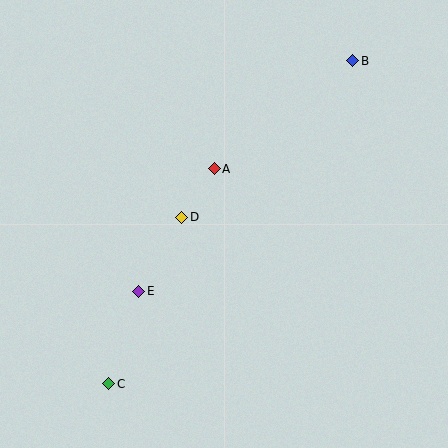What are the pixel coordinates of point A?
Point A is at (214, 169).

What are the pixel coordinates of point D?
Point D is at (182, 217).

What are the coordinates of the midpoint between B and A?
The midpoint between B and A is at (284, 115).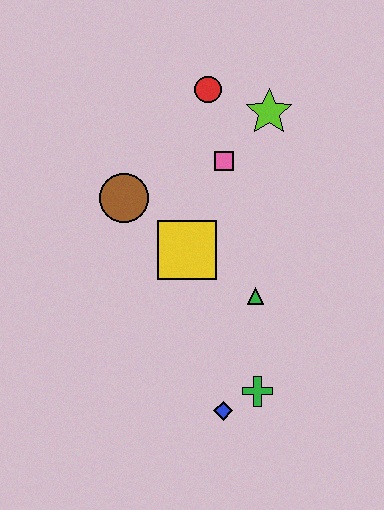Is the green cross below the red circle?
Yes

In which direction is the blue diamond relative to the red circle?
The blue diamond is below the red circle.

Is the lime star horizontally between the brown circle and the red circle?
No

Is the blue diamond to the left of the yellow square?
No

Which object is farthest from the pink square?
The blue diamond is farthest from the pink square.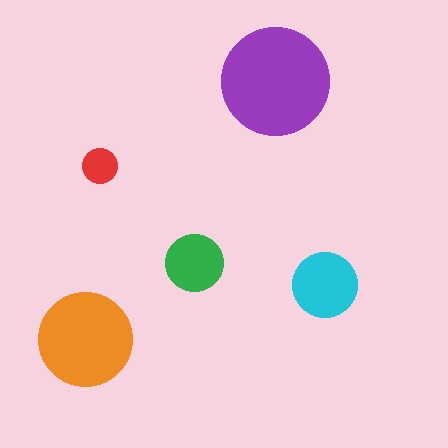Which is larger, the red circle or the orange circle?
The orange one.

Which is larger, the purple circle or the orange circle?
The purple one.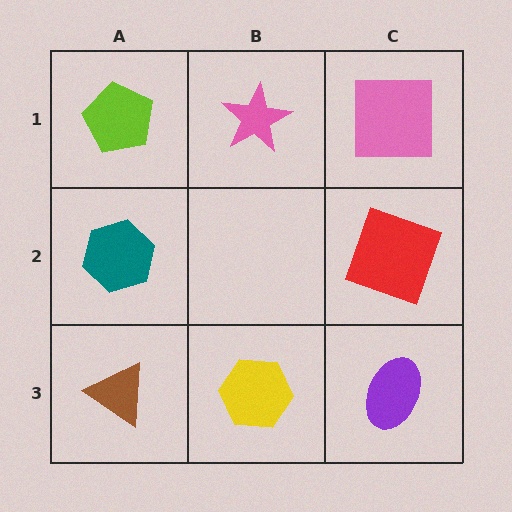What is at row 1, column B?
A pink star.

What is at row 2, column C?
A red square.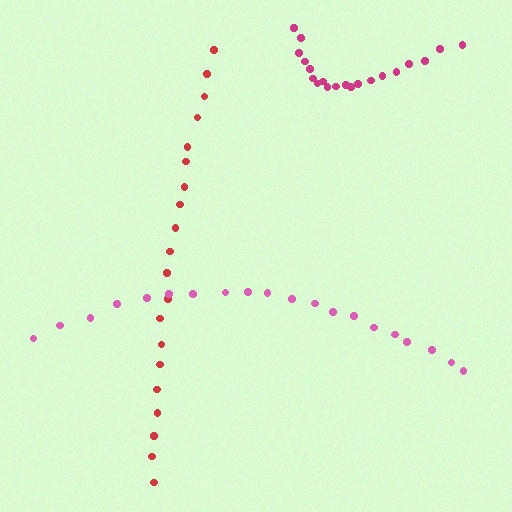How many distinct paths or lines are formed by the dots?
There are 3 distinct paths.